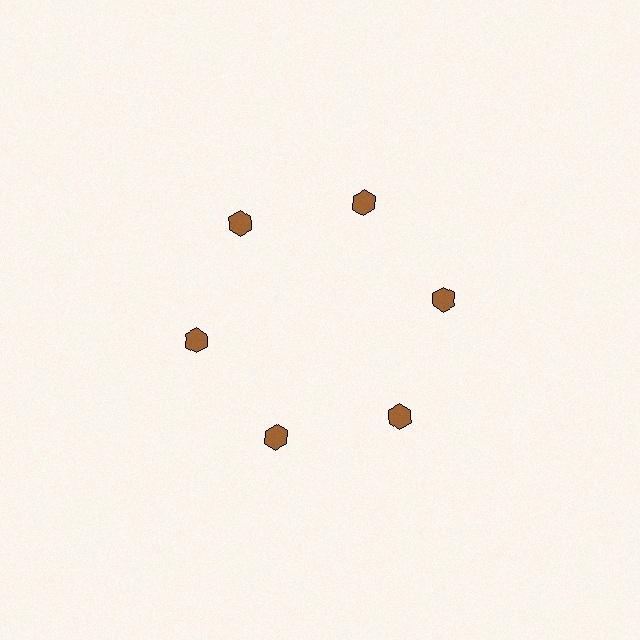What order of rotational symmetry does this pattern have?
This pattern has 6-fold rotational symmetry.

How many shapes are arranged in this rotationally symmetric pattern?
There are 6 shapes, arranged in 6 groups of 1.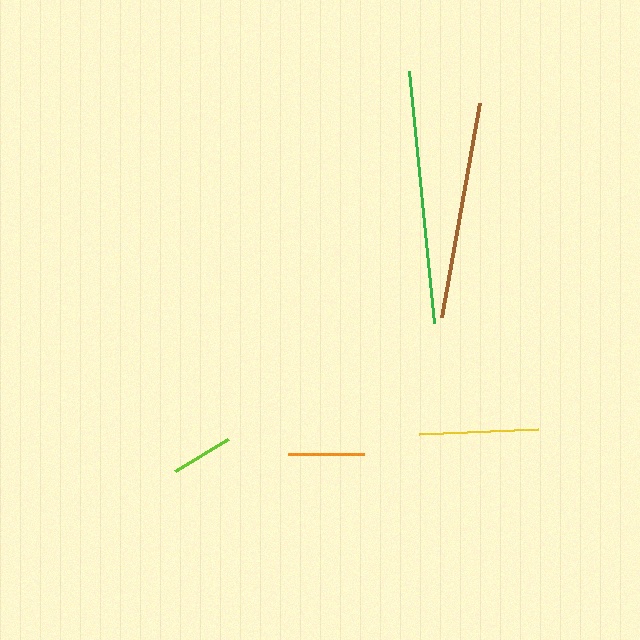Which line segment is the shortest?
The lime line is the shortest at approximately 62 pixels.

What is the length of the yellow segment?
The yellow segment is approximately 119 pixels long.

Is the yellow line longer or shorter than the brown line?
The brown line is longer than the yellow line.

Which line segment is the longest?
The green line is the longest at approximately 254 pixels.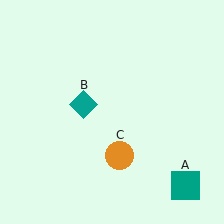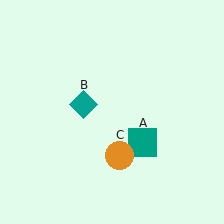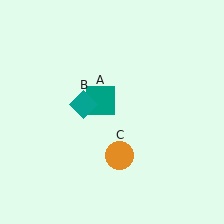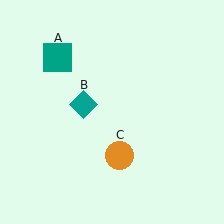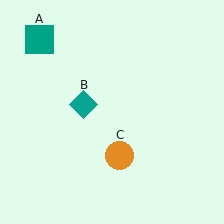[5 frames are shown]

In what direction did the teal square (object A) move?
The teal square (object A) moved up and to the left.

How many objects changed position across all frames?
1 object changed position: teal square (object A).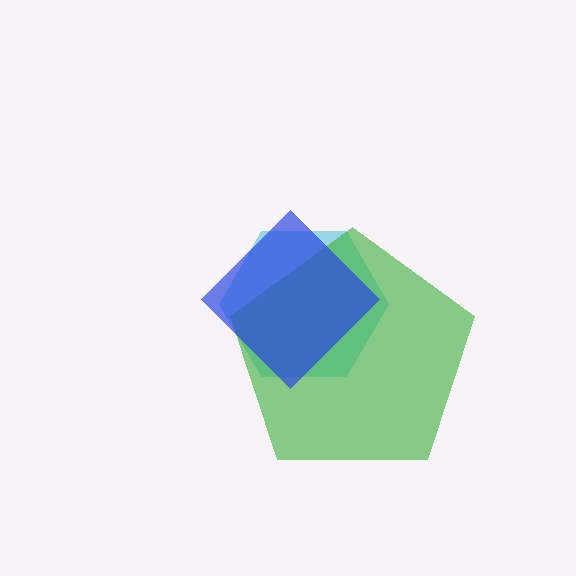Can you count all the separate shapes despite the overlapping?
Yes, there are 3 separate shapes.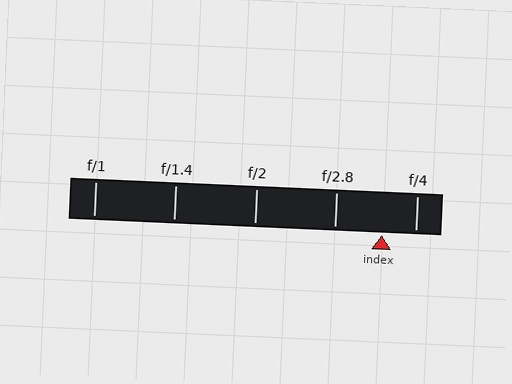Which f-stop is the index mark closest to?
The index mark is closest to f/4.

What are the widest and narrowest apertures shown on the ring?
The widest aperture shown is f/1 and the narrowest is f/4.